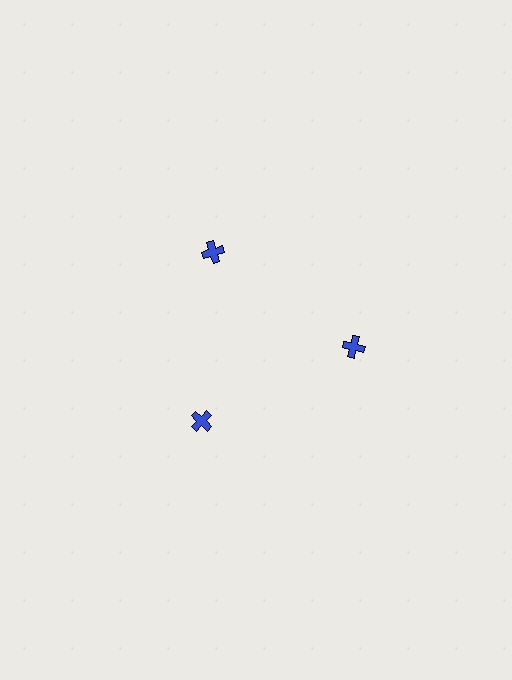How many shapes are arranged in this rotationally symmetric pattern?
There are 3 shapes, arranged in 3 groups of 1.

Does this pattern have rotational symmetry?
Yes, this pattern has 3-fold rotational symmetry. It looks the same after rotating 120 degrees around the center.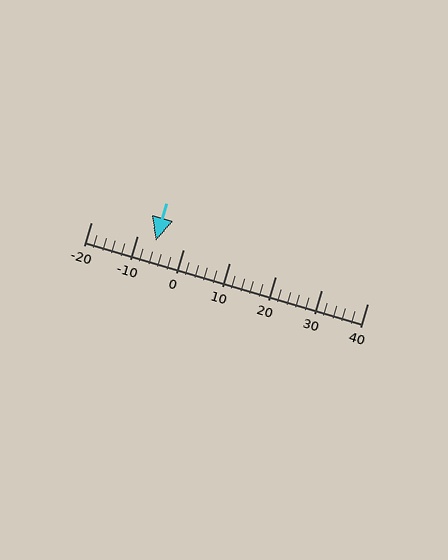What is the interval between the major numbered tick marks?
The major tick marks are spaced 10 units apart.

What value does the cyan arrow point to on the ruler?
The cyan arrow points to approximately -6.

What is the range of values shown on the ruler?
The ruler shows values from -20 to 40.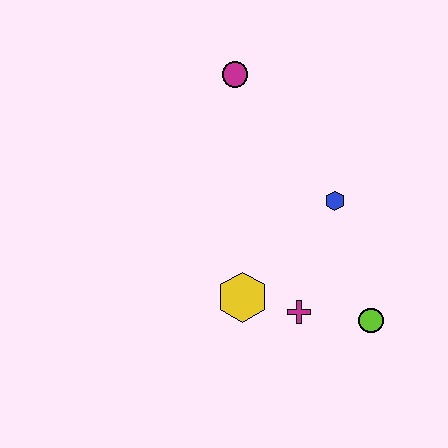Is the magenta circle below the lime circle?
No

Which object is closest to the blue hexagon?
The magenta cross is closest to the blue hexagon.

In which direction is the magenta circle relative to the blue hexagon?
The magenta circle is above the blue hexagon.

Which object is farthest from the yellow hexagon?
The magenta circle is farthest from the yellow hexagon.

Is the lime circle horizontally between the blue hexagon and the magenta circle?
No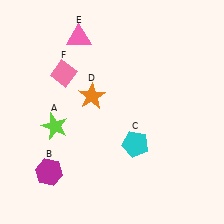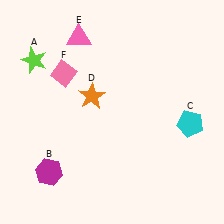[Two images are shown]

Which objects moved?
The objects that moved are: the lime star (A), the cyan pentagon (C).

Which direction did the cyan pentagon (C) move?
The cyan pentagon (C) moved right.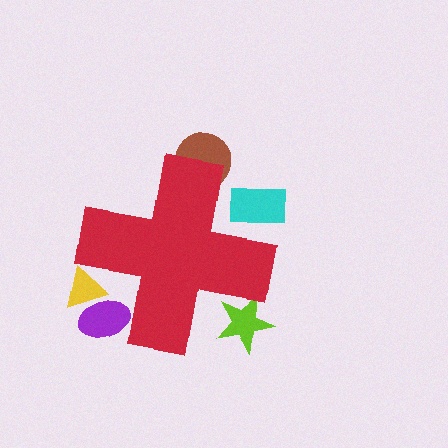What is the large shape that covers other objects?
A red cross.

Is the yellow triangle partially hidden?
Yes, the yellow triangle is partially hidden behind the red cross.